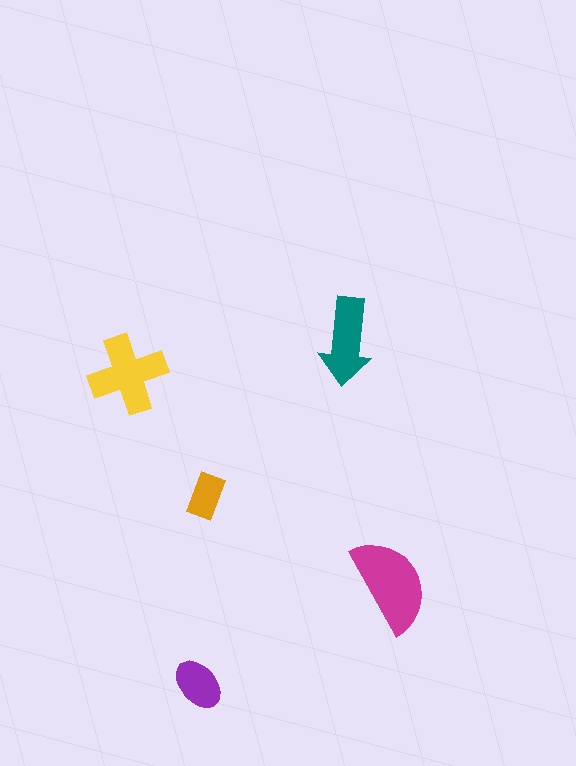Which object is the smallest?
The orange rectangle.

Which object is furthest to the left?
The yellow cross is leftmost.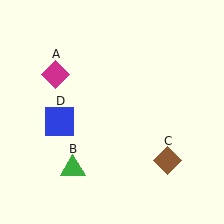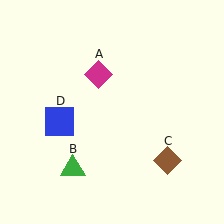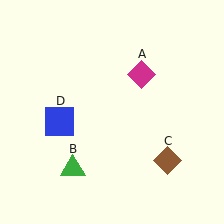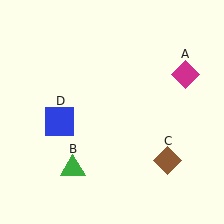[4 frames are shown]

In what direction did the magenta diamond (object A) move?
The magenta diamond (object A) moved right.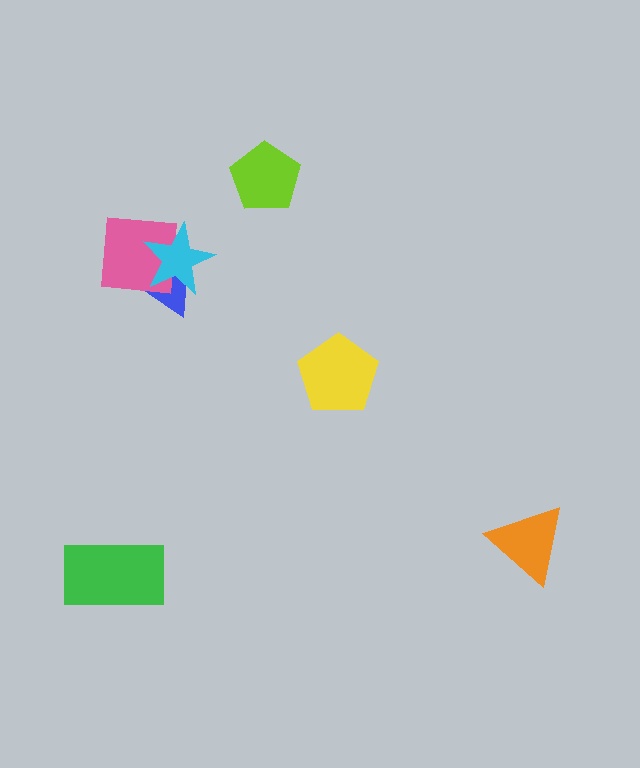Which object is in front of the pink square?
The cyan star is in front of the pink square.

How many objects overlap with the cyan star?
2 objects overlap with the cyan star.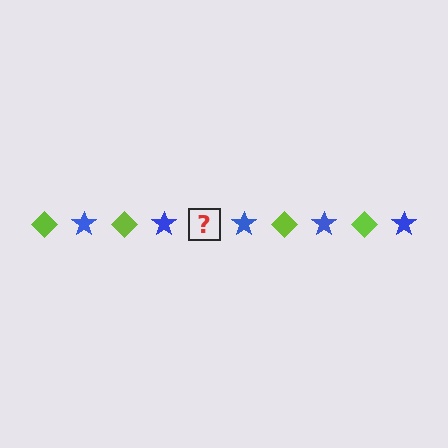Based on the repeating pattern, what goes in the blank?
The blank should be a lime diamond.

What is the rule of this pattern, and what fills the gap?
The rule is that the pattern alternates between lime diamond and blue star. The gap should be filled with a lime diamond.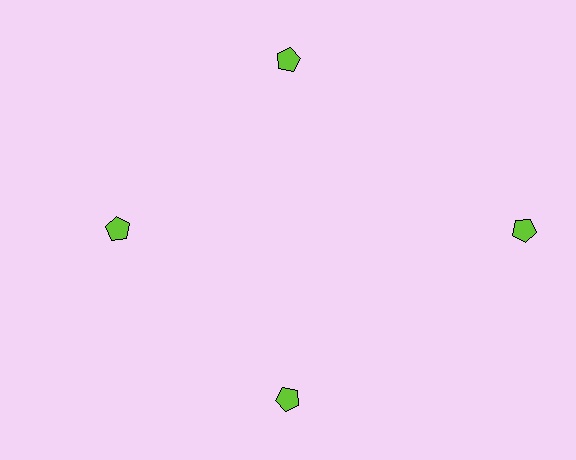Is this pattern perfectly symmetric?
No. The 4 lime pentagons are arranged in a ring, but one element near the 3 o'clock position is pushed outward from the center, breaking the 4-fold rotational symmetry.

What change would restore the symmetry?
The symmetry would be restored by moving it inward, back onto the ring so that all 4 pentagons sit at equal angles and equal distance from the center.